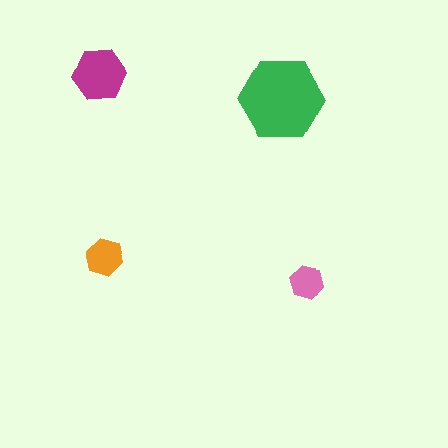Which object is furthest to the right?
The pink hexagon is rightmost.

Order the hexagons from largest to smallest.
the green one, the magenta one, the orange one, the pink one.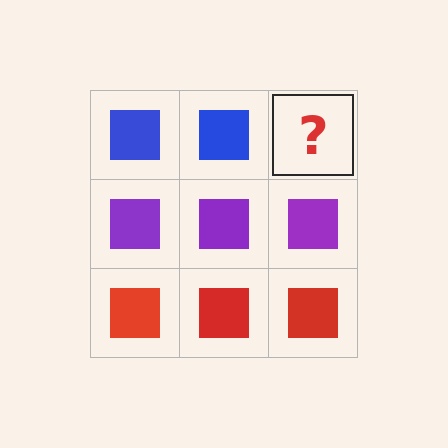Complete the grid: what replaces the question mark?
The question mark should be replaced with a blue square.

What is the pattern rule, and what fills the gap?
The rule is that each row has a consistent color. The gap should be filled with a blue square.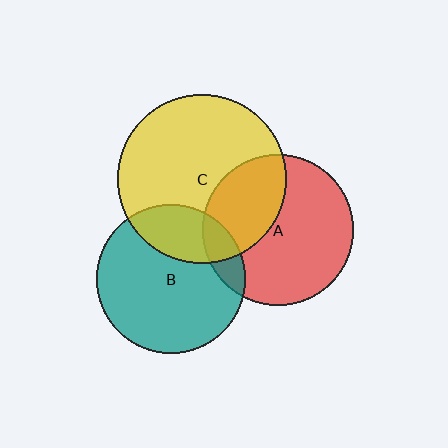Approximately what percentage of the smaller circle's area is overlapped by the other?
Approximately 35%.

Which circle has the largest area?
Circle C (yellow).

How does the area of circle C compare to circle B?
Approximately 1.3 times.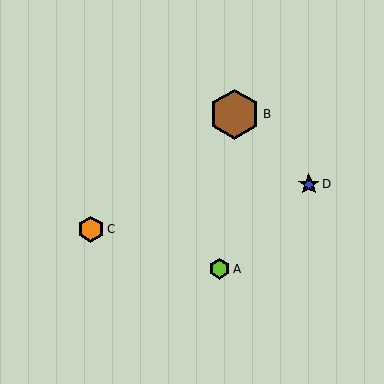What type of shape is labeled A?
Shape A is a lime hexagon.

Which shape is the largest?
The brown hexagon (labeled B) is the largest.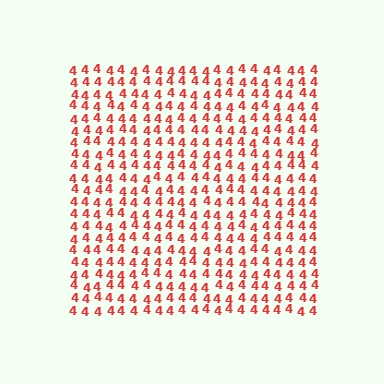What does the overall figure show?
The overall figure shows a square.